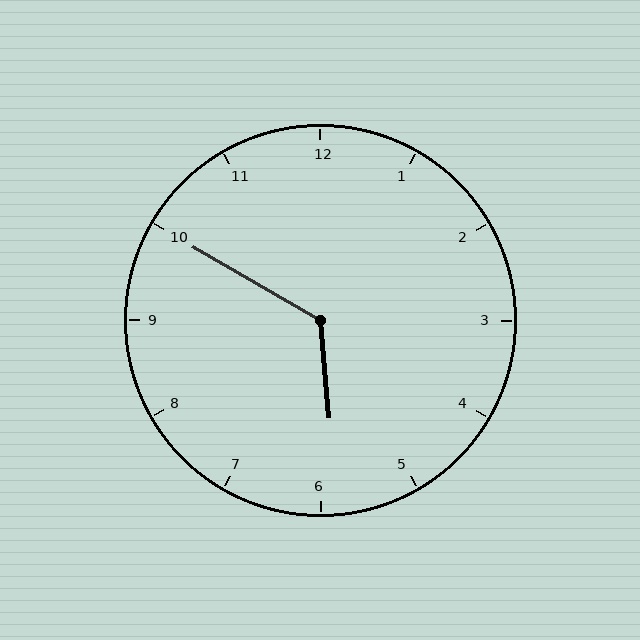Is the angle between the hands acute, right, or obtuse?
It is obtuse.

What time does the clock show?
5:50.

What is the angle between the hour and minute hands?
Approximately 125 degrees.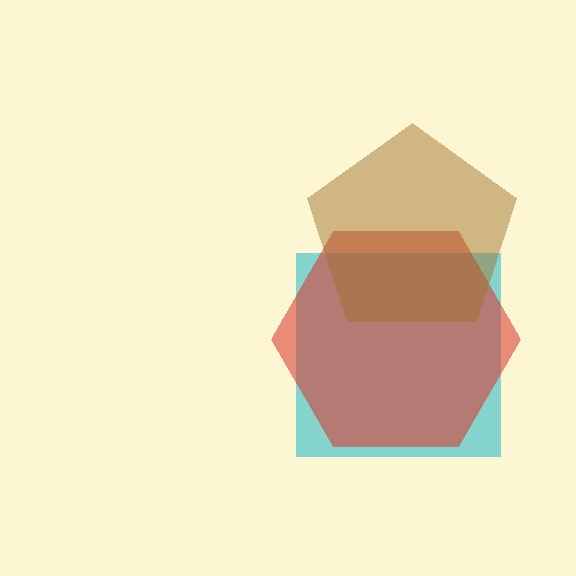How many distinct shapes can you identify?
There are 3 distinct shapes: a cyan square, a red hexagon, a brown pentagon.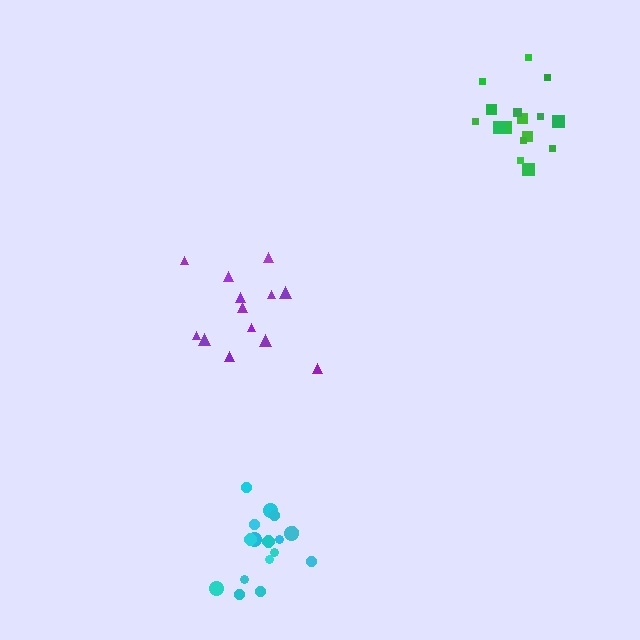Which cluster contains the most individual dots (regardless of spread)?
Cyan (17).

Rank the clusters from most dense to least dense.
green, cyan, purple.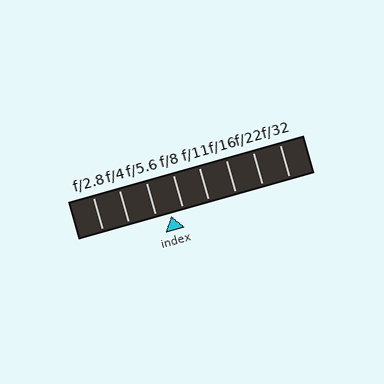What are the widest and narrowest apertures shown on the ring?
The widest aperture shown is f/2.8 and the narrowest is f/32.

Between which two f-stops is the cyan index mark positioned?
The index mark is between f/5.6 and f/8.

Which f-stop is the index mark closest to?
The index mark is closest to f/8.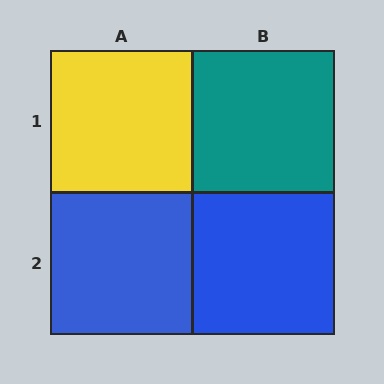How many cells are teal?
1 cell is teal.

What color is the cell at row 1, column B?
Teal.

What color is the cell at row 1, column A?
Yellow.